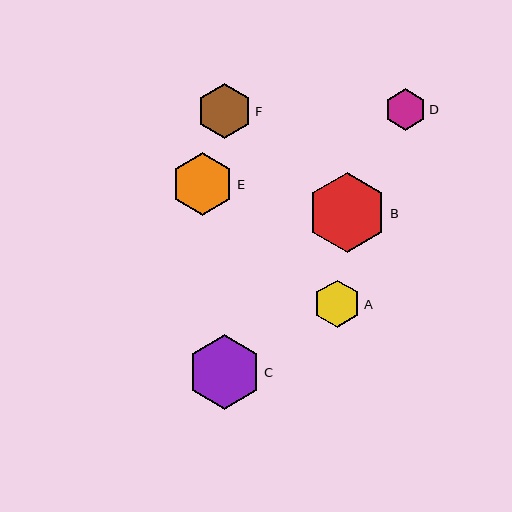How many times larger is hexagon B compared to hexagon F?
Hexagon B is approximately 1.5 times the size of hexagon F.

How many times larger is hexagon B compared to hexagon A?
Hexagon B is approximately 1.7 times the size of hexagon A.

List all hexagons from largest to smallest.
From largest to smallest: B, C, E, F, A, D.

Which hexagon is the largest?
Hexagon B is the largest with a size of approximately 80 pixels.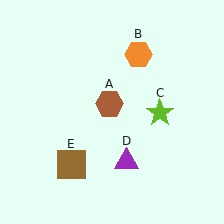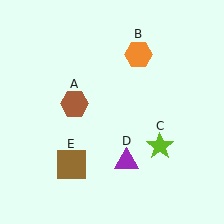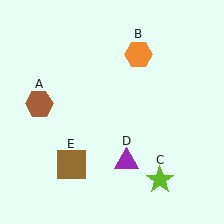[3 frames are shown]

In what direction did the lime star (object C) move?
The lime star (object C) moved down.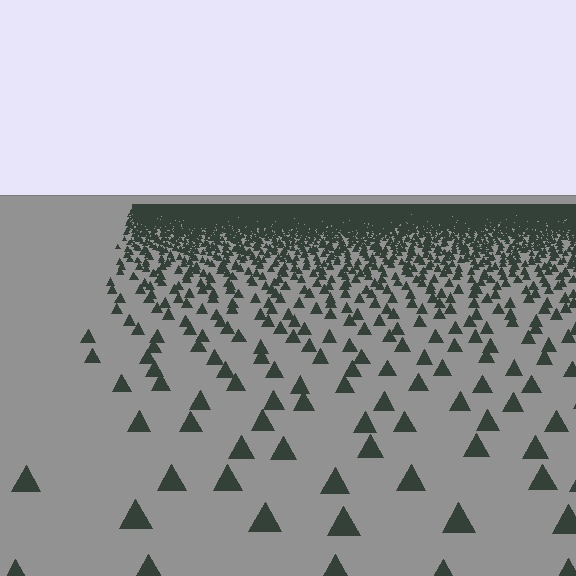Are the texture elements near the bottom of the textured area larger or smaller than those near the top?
Larger. Near the bottom, elements are closer to the viewer and appear at a bigger on-screen size.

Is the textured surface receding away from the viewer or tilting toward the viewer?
The surface is receding away from the viewer. Texture elements get smaller and denser toward the top.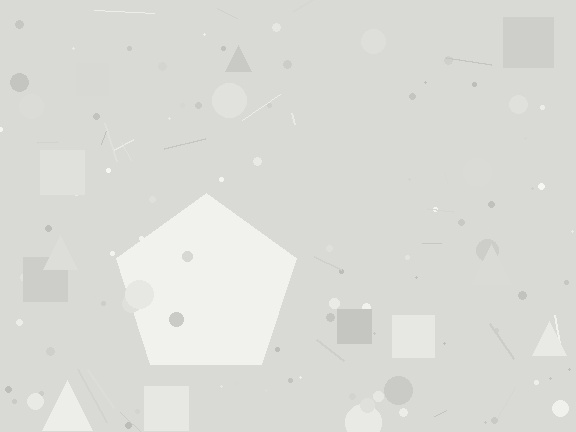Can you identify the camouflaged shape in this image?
The camouflaged shape is a pentagon.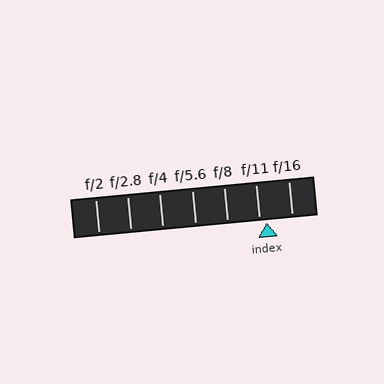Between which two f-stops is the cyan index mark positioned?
The index mark is between f/11 and f/16.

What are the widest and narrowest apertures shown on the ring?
The widest aperture shown is f/2 and the narrowest is f/16.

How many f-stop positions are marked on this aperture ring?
There are 7 f-stop positions marked.